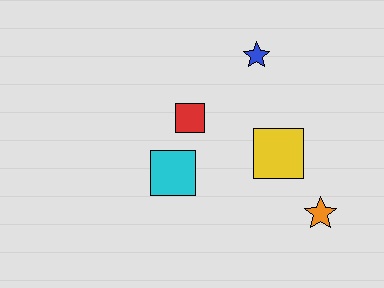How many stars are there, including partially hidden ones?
There are 2 stars.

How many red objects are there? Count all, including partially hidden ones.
There is 1 red object.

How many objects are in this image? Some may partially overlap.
There are 5 objects.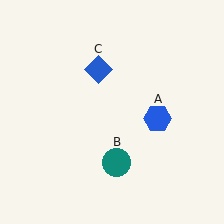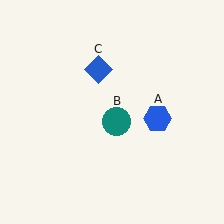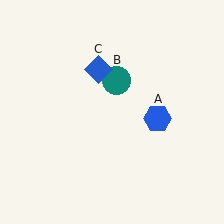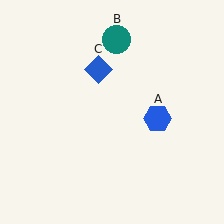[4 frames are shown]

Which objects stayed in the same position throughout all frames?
Blue hexagon (object A) and blue diamond (object C) remained stationary.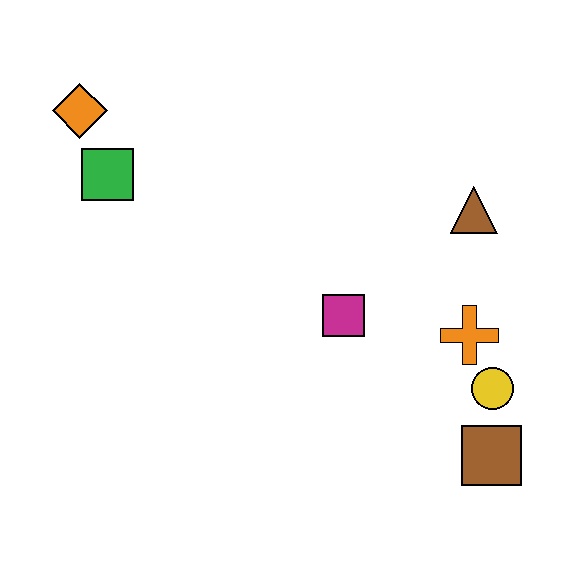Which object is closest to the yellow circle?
The orange cross is closest to the yellow circle.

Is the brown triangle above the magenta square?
Yes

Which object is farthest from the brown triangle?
The orange diamond is farthest from the brown triangle.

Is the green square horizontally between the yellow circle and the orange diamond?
Yes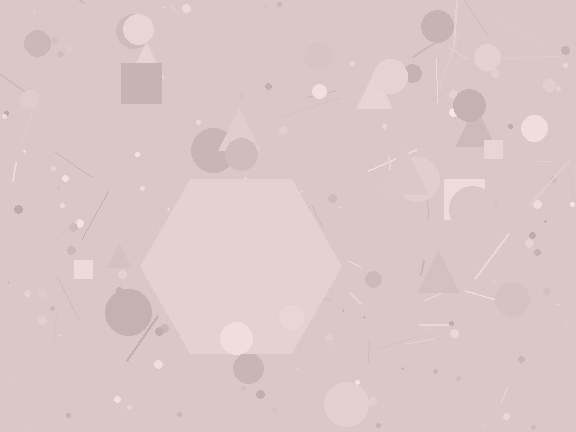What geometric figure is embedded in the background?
A hexagon is embedded in the background.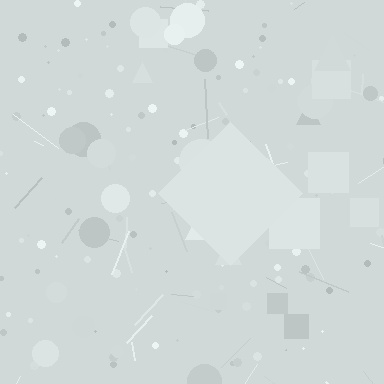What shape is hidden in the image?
A diamond is hidden in the image.